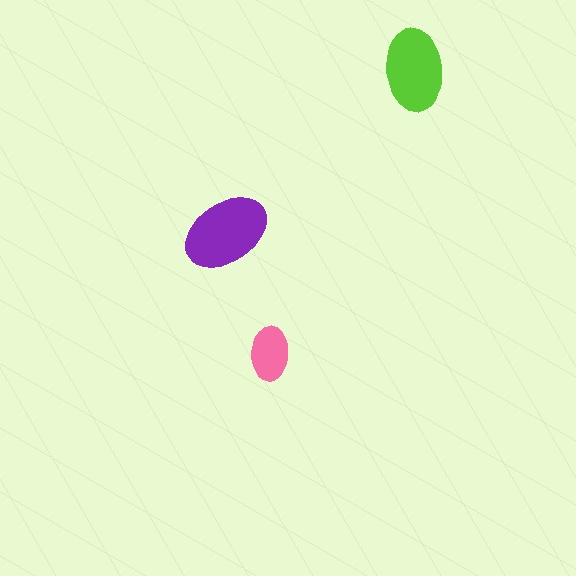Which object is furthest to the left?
The purple ellipse is leftmost.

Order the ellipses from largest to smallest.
the purple one, the lime one, the pink one.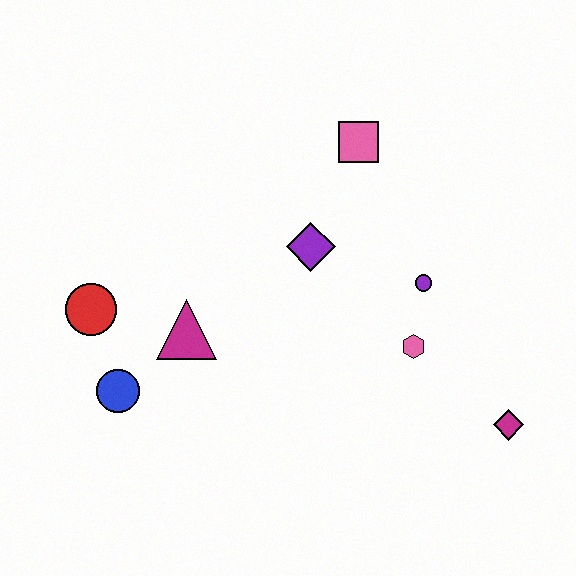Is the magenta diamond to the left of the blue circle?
No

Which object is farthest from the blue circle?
The magenta diamond is farthest from the blue circle.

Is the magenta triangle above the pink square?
No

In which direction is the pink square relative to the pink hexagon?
The pink square is above the pink hexagon.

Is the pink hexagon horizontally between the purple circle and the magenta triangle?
Yes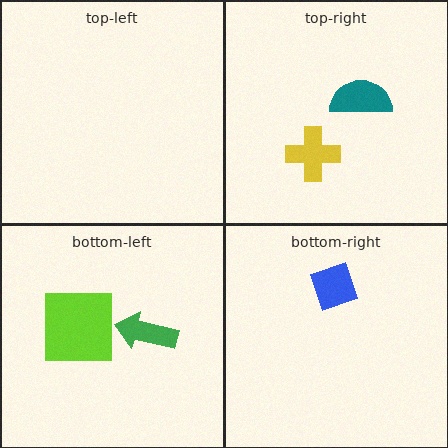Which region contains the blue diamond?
The bottom-right region.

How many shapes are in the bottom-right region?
1.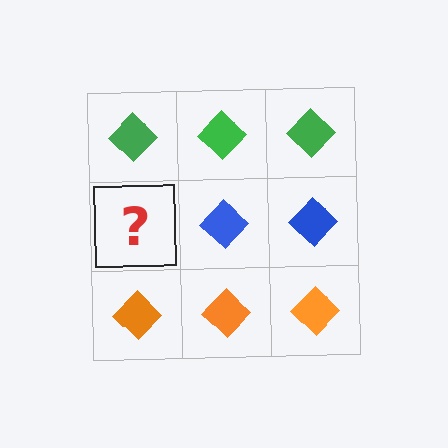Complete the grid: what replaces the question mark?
The question mark should be replaced with a blue diamond.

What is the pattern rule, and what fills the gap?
The rule is that each row has a consistent color. The gap should be filled with a blue diamond.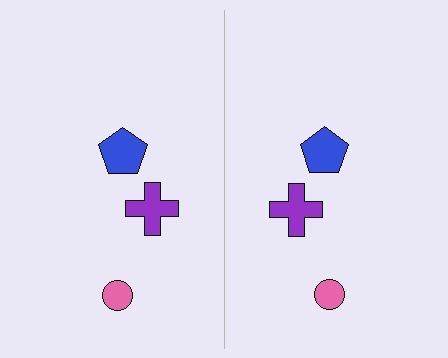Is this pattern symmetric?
Yes, this pattern has bilateral (reflection) symmetry.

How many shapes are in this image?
There are 6 shapes in this image.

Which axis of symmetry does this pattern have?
The pattern has a vertical axis of symmetry running through the center of the image.